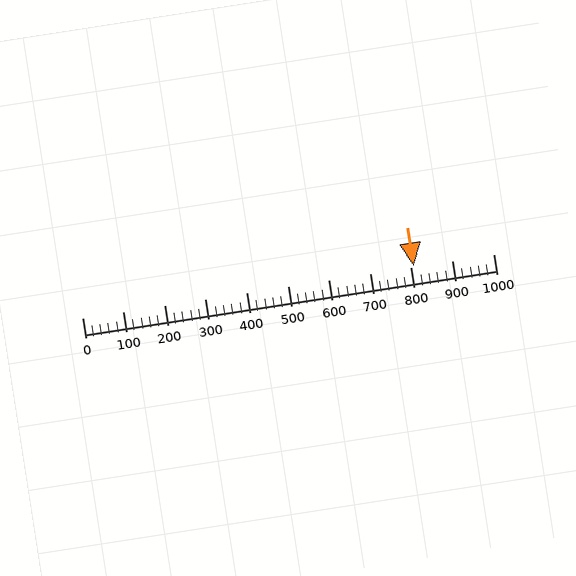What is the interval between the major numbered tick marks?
The major tick marks are spaced 100 units apart.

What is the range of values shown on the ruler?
The ruler shows values from 0 to 1000.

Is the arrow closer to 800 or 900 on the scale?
The arrow is closer to 800.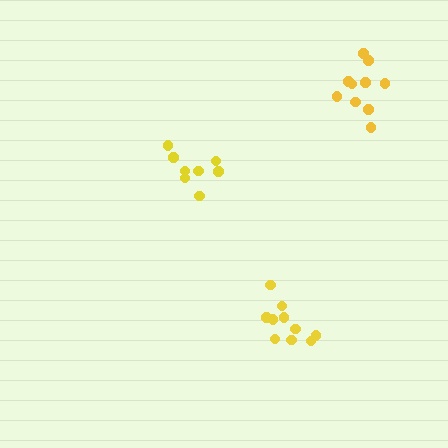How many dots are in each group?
Group 1: 8 dots, Group 2: 10 dots, Group 3: 10 dots (28 total).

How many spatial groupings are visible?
There are 3 spatial groupings.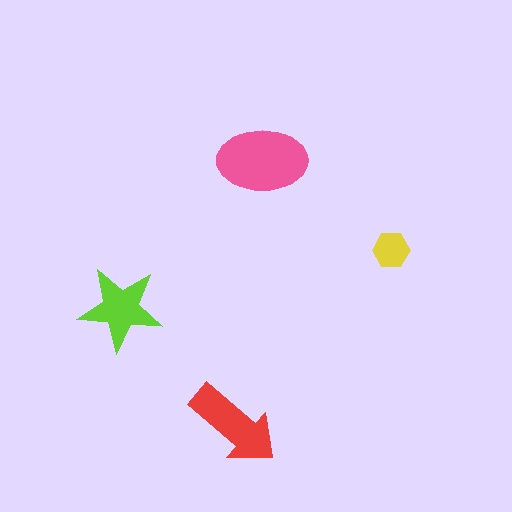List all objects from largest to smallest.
The pink ellipse, the red arrow, the lime star, the yellow hexagon.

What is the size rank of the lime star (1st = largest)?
3rd.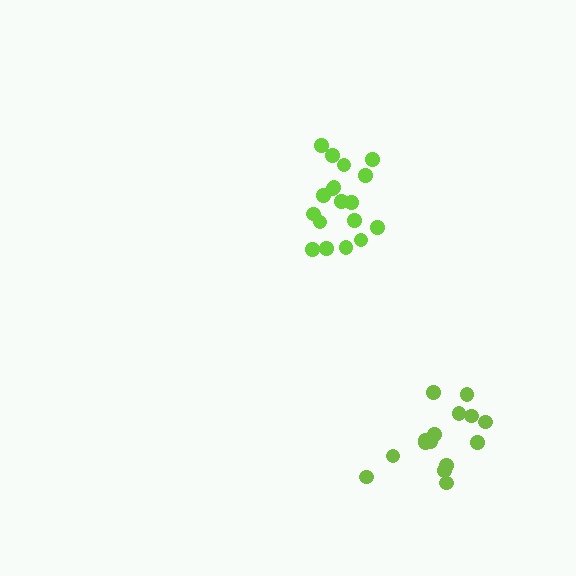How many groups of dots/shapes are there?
There are 2 groups.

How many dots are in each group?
Group 1: 18 dots, Group 2: 15 dots (33 total).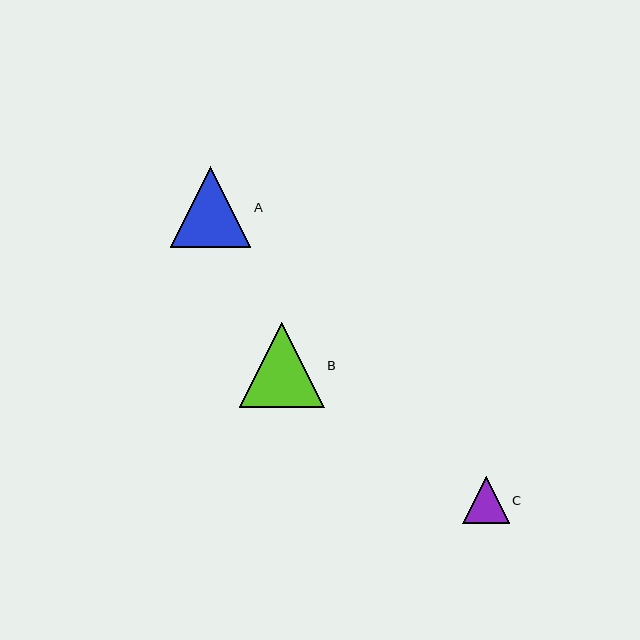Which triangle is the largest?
Triangle B is the largest with a size of approximately 85 pixels.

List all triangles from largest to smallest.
From largest to smallest: B, A, C.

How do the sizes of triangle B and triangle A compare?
Triangle B and triangle A are approximately the same size.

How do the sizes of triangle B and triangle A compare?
Triangle B and triangle A are approximately the same size.